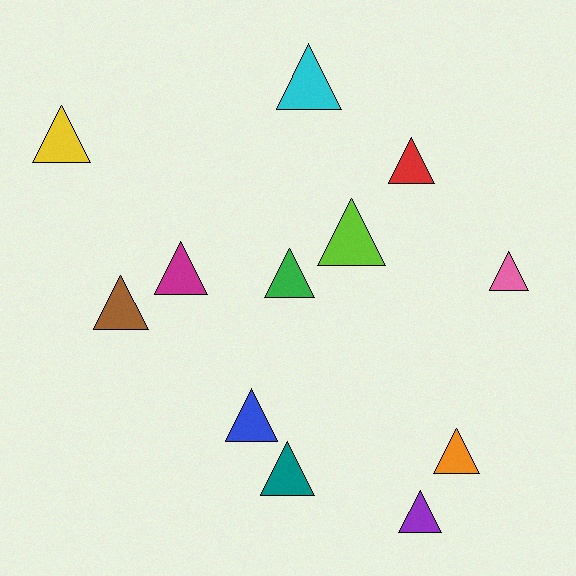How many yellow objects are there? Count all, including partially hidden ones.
There is 1 yellow object.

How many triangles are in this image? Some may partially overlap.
There are 12 triangles.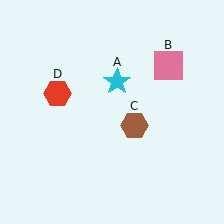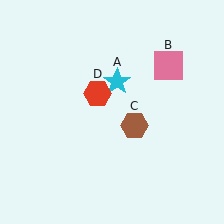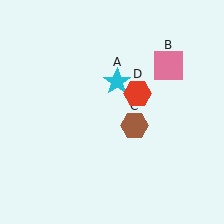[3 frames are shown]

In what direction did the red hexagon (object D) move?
The red hexagon (object D) moved right.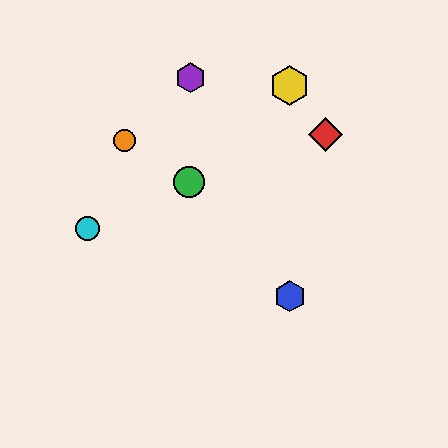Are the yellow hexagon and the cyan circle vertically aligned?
No, the yellow hexagon is at x≈290 and the cyan circle is at x≈88.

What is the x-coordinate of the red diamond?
The red diamond is at x≈326.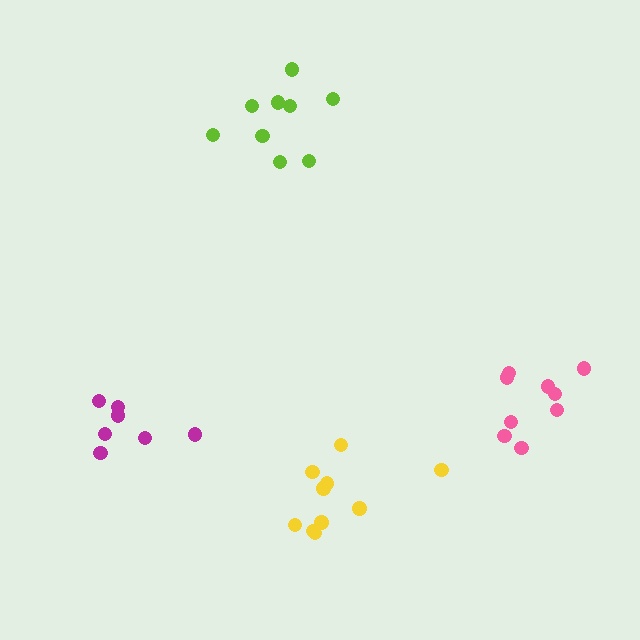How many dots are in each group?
Group 1: 10 dots, Group 2: 7 dots, Group 3: 9 dots, Group 4: 9 dots (35 total).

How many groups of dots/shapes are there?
There are 4 groups.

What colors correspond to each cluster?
The clusters are colored: yellow, magenta, pink, lime.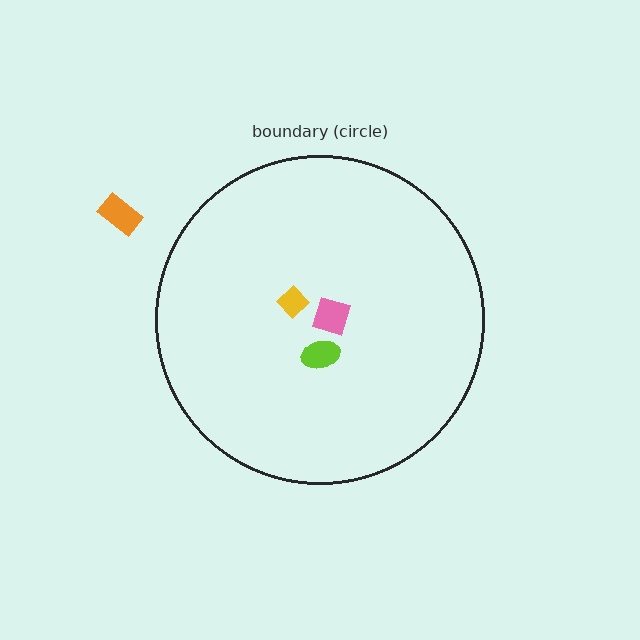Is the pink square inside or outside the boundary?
Inside.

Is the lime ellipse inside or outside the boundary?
Inside.